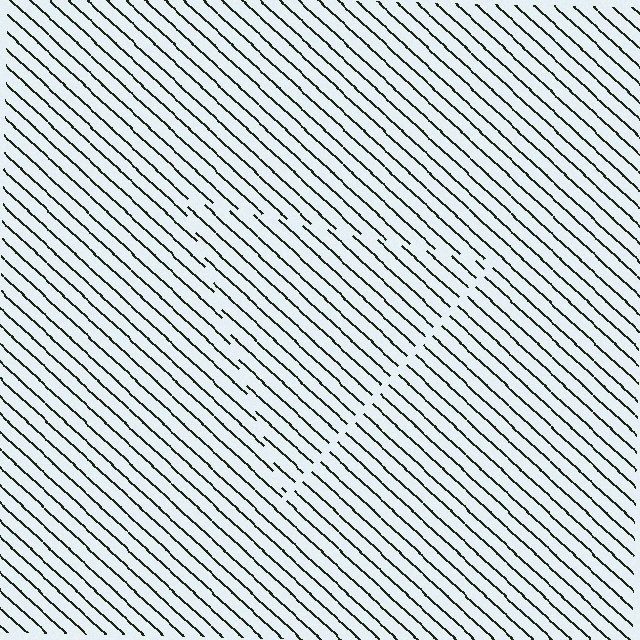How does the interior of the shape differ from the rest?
The interior of the shape contains the same grating, shifted by half a period — the contour is defined by the phase discontinuity where line-ends from the inner and outer gratings abut.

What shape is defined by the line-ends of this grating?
An illusory triangle. The interior of the shape contains the same grating, shifted by half a period — the contour is defined by the phase discontinuity where line-ends from the inner and outer gratings abut.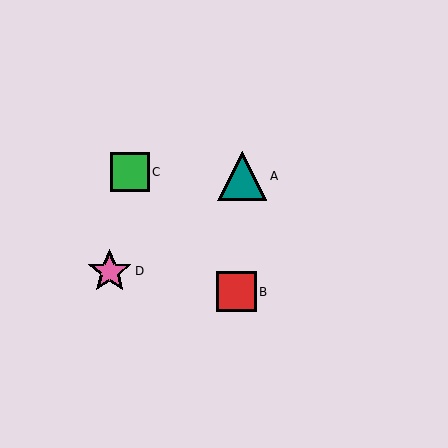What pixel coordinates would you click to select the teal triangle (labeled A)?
Click at (242, 176) to select the teal triangle A.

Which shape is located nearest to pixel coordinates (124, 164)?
The green square (labeled C) at (130, 172) is nearest to that location.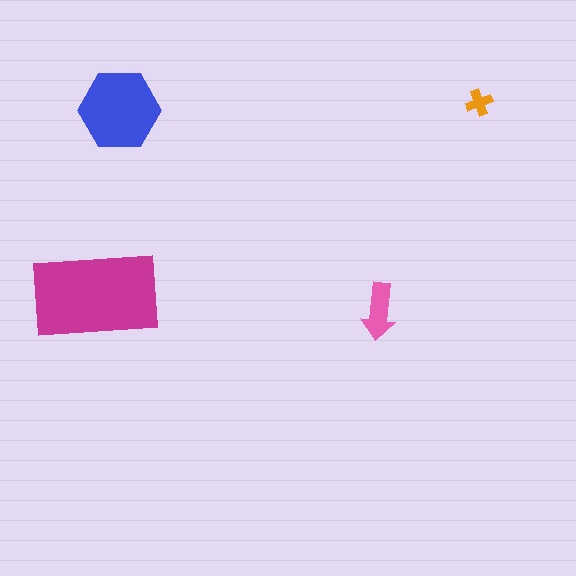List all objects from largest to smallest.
The magenta rectangle, the blue hexagon, the pink arrow, the orange cross.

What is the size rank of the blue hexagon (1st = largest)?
2nd.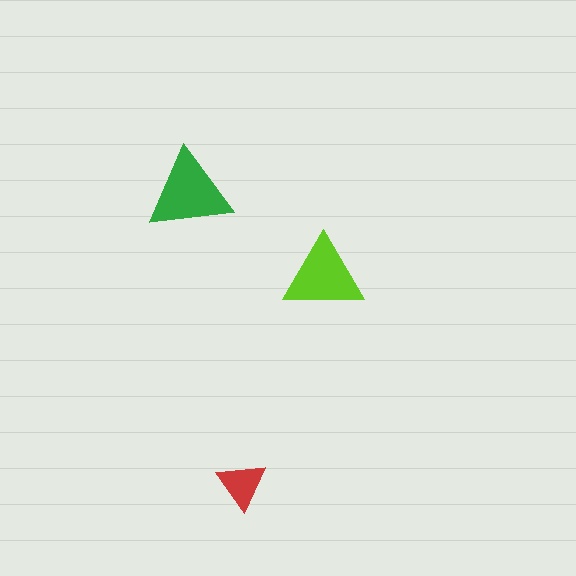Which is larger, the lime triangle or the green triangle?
The green one.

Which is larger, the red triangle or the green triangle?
The green one.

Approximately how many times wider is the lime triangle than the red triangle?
About 1.5 times wider.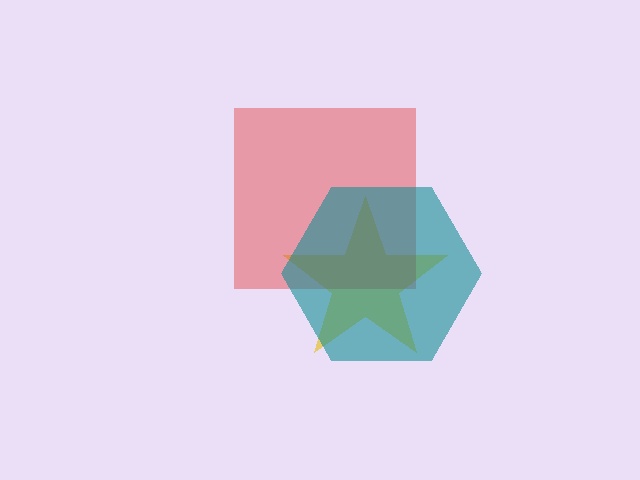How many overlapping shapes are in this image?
There are 3 overlapping shapes in the image.